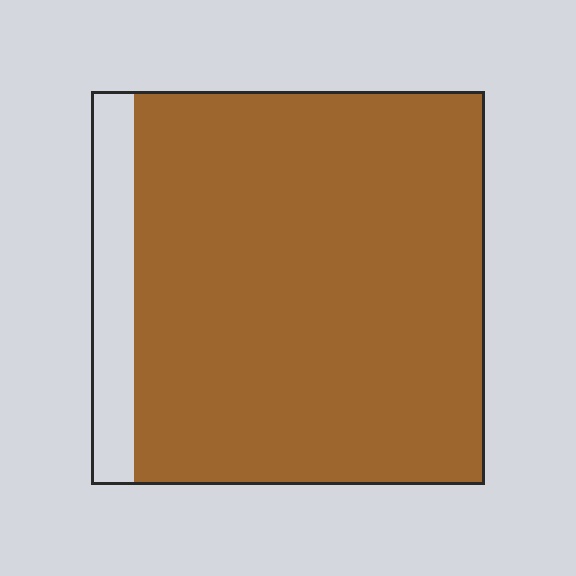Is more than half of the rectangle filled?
Yes.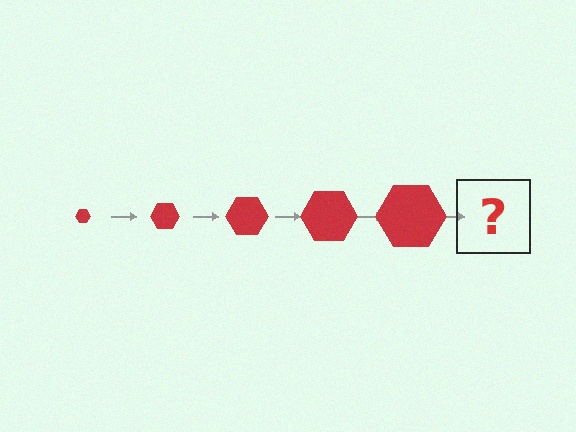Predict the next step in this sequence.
The next step is a red hexagon, larger than the previous one.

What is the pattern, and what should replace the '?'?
The pattern is that the hexagon gets progressively larger each step. The '?' should be a red hexagon, larger than the previous one.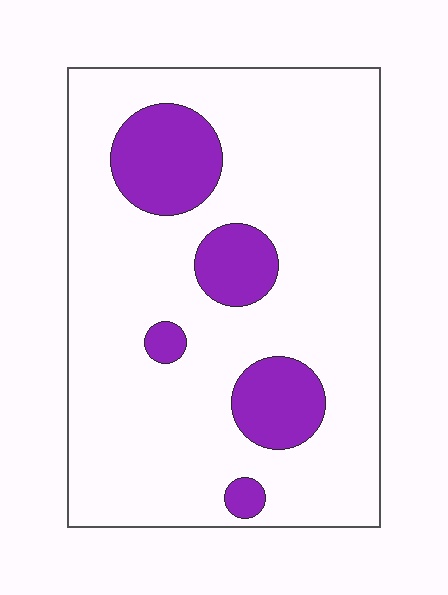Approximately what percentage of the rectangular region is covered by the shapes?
Approximately 20%.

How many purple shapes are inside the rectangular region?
5.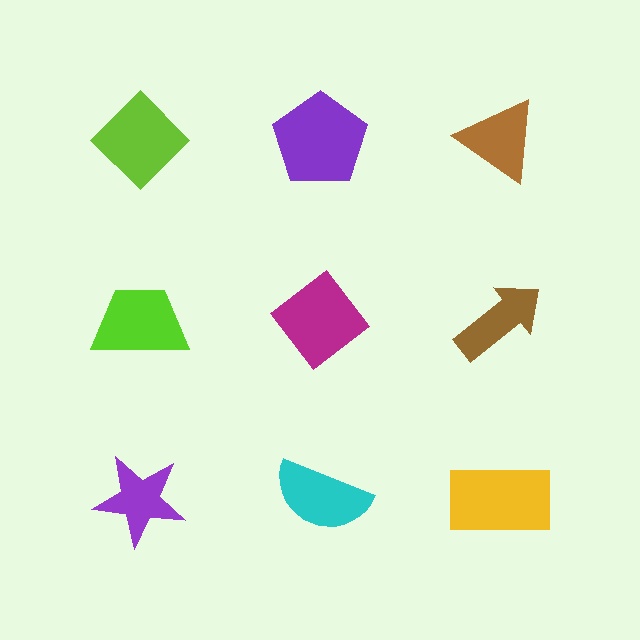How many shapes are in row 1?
3 shapes.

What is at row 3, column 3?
A yellow rectangle.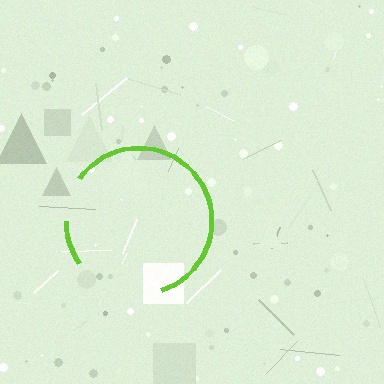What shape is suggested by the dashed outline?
The dashed outline suggests a circle.